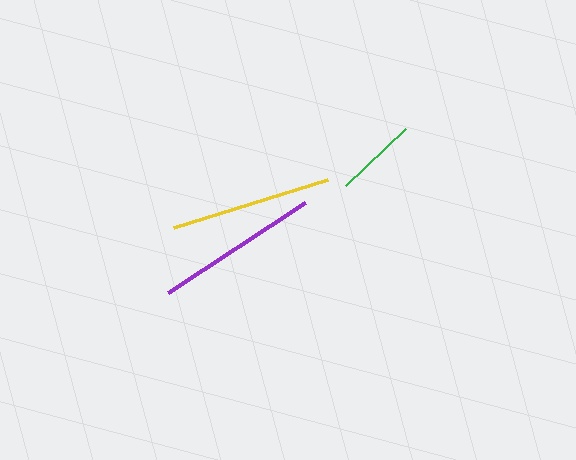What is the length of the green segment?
The green segment is approximately 82 pixels long.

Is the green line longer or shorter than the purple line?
The purple line is longer than the green line.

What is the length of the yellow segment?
The yellow segment is approximately 161 pixels long.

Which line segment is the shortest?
The green line is the shortest at approximately 82 pixels.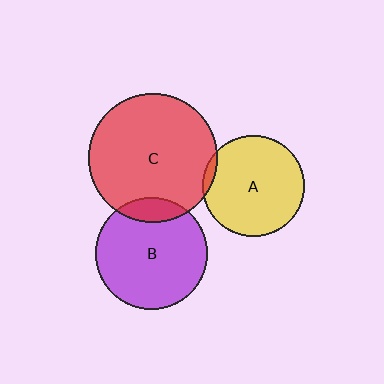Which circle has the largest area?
Circle C (red).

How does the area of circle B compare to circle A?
Approximately 1.2 times.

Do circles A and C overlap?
Yes.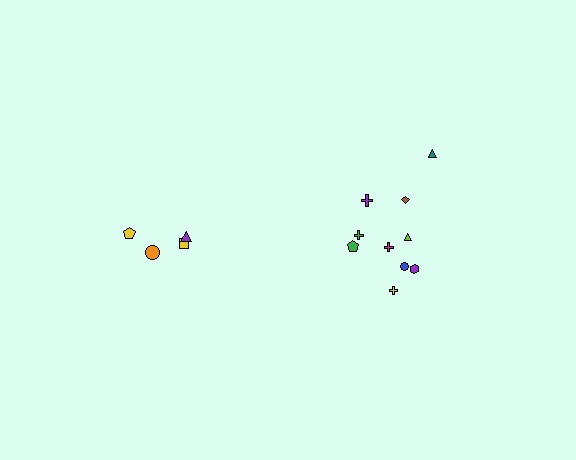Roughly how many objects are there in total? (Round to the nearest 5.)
Roughly 15 objects in total.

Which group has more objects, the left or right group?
The right group.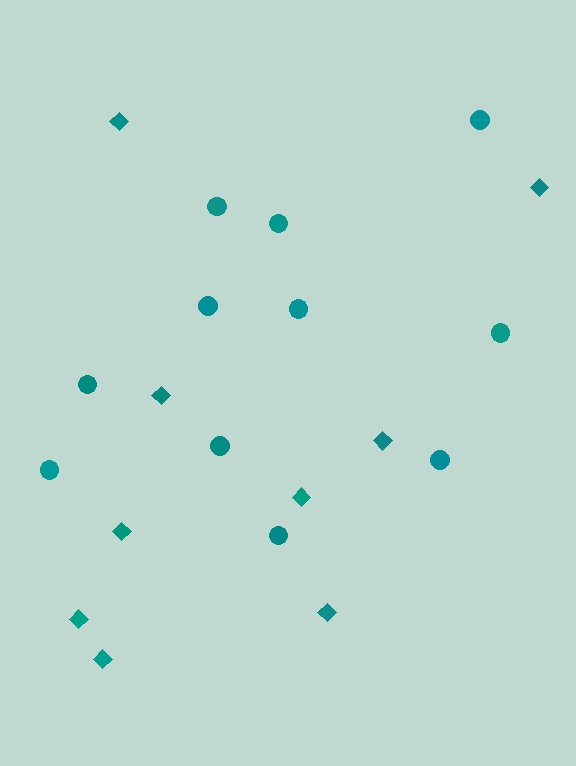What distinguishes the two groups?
There are 2 groups: one group of circles (11) and one group of diamonds (9).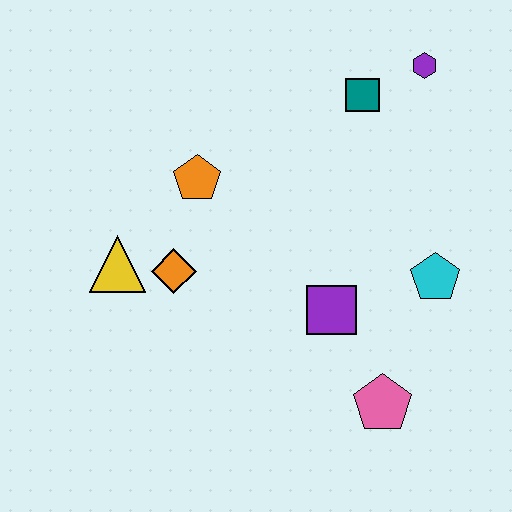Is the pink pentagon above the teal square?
No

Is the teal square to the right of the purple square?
Yes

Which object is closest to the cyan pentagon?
The purple square is closest to the cyan pentagon.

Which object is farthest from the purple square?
The purple hexagon is farthest from the purple square.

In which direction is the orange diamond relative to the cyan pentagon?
The orange diamond is to the left of the cyan pentagon.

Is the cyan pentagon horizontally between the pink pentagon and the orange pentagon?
No